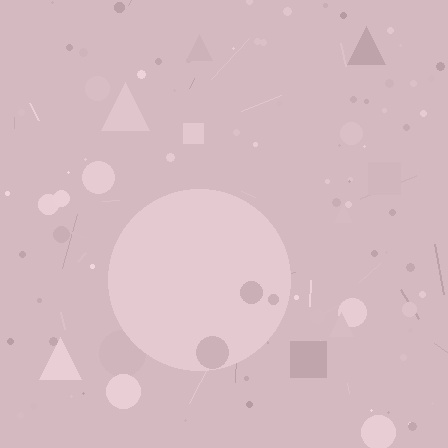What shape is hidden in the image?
A circle is hidden in the image.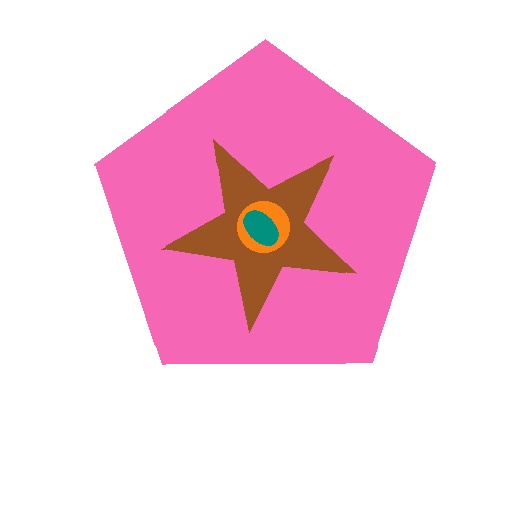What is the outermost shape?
The pink pentagon.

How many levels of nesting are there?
4.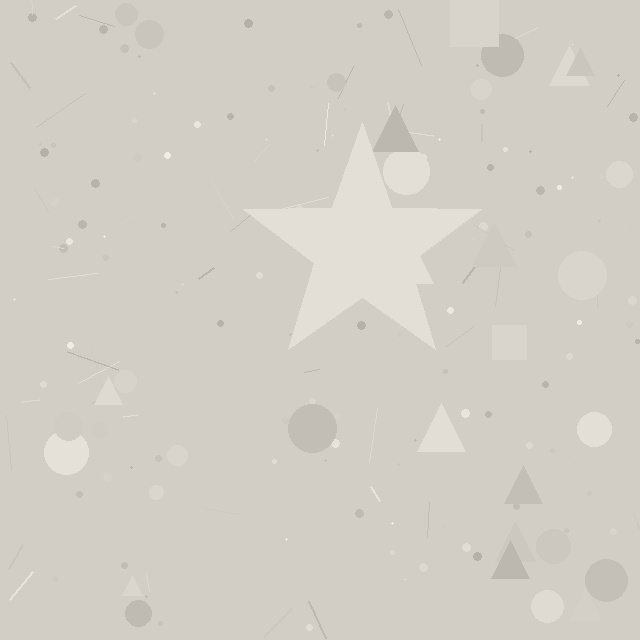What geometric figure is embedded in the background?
A star is embedded in the background.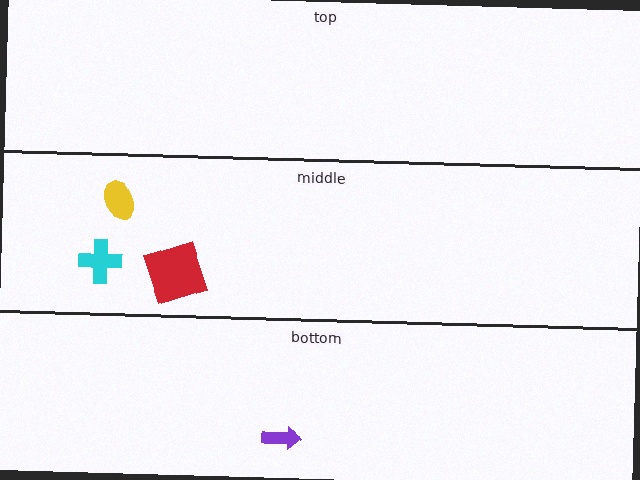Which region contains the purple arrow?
The bottom region.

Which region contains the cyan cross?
The middle region.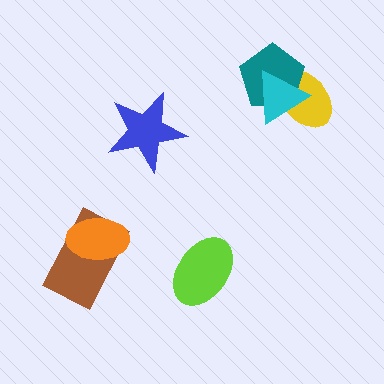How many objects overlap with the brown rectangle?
1 object overlaps with the brown rectangle.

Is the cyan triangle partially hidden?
No, no other shape covers it.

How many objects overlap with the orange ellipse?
1 object overlaps with the orange ellipse.